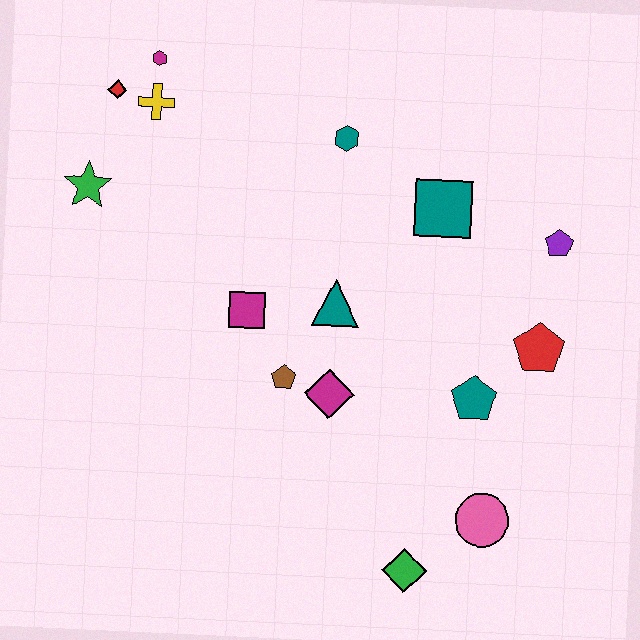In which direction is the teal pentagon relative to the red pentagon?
The teal pentagon is to the left of the red pentagon.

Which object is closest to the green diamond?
The pink circle is closest to the green diamond.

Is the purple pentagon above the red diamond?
No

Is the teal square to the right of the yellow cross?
Yes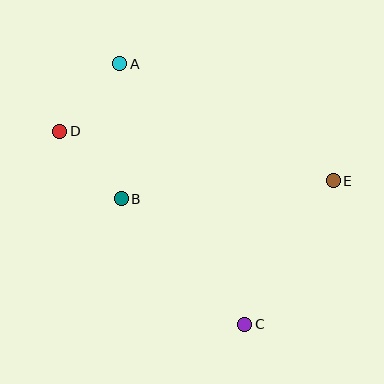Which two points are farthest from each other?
Points A and C are farthest from each other.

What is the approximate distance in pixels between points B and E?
The distance between B and E is approximately 213 pixels.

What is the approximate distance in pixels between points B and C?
The distance between B and C is approximately 176 pixels.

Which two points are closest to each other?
Points A and D are closest to each other.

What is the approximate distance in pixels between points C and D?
The distance between C and D is approximately 267 pixels.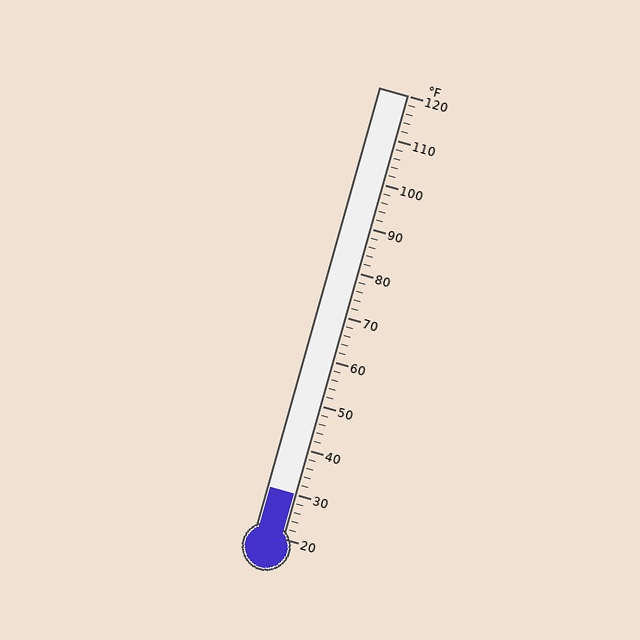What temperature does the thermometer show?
The thermometer shows approximately 30°F.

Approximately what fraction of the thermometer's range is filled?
The thermometer is filled to approximately 10% of its range.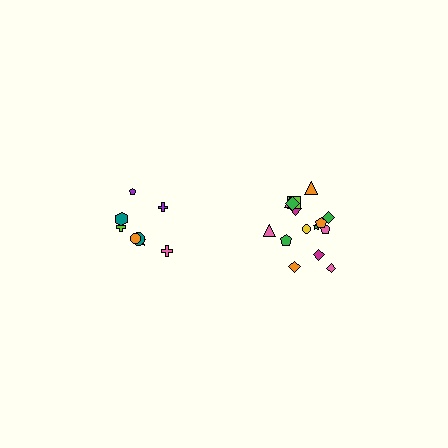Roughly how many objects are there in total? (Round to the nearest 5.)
Roughly 25 objects in total.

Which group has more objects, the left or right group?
The right group.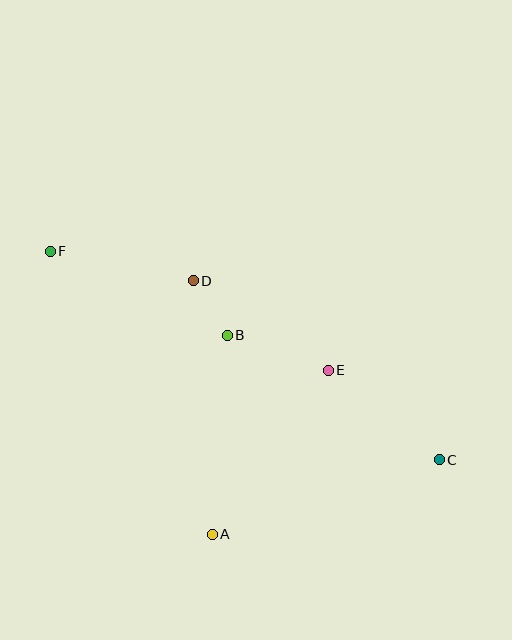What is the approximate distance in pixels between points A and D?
The distance between A and D is approximately 254 pixels.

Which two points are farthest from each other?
Points C and F are farthest from each other.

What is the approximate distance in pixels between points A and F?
The distance between A and F is approximately 326 pixels.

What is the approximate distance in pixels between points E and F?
The distance between E and F is approximately 302 pixels.